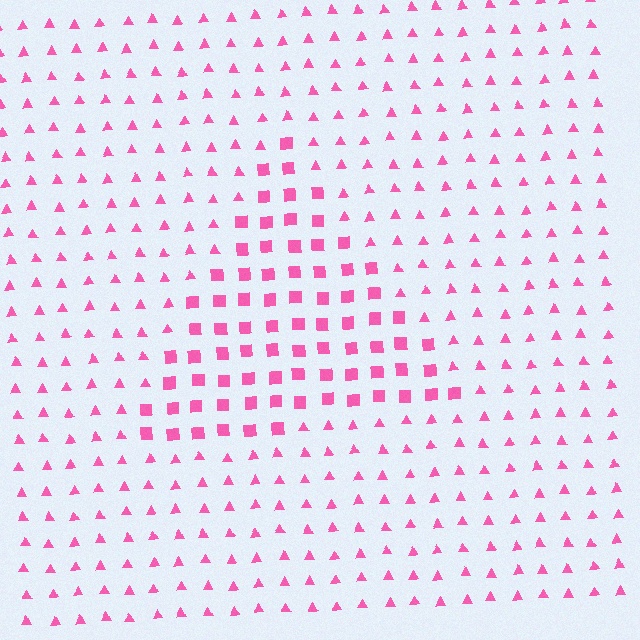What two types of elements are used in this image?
The image uses squares inside the triangle region and triangles outside it.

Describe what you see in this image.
The image is filled with small pink elements arranged in a uniform grid. A triangle-shaped region contains squares, while the surrounding area contains triangles. The boundary is defined purely by the change in element shape.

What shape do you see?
I see a triangle.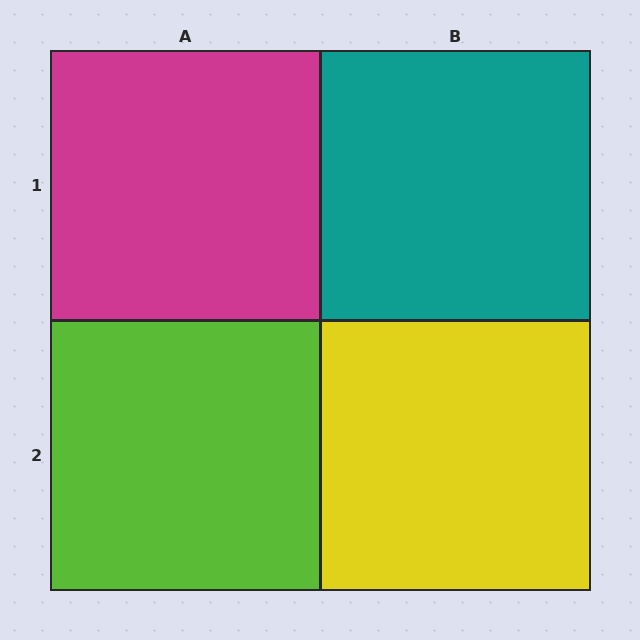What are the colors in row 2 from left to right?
Lime, yellow.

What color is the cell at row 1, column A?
Magenta.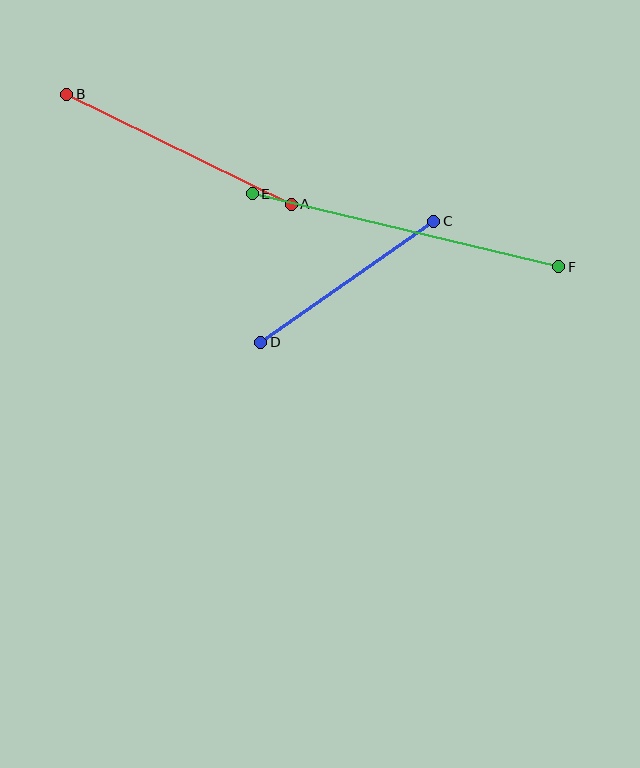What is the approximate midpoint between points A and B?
The midpoint is at approximately (179, 149) pixels.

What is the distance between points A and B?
The distance is approximately 250 pixels.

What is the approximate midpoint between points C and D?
The midpoint is at approximately (347, 282) pixels.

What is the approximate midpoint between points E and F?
The midpoint is at approximately (405, 230) pixels.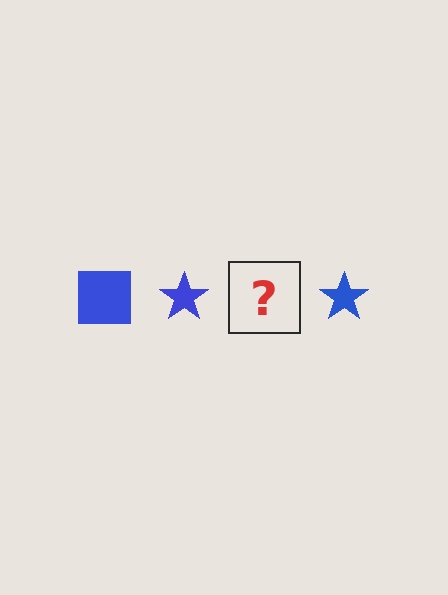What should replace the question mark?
The question mark should be replaced with a blue square.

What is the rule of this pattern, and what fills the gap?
The rule is that the pattern cycles through square, star shapes in blue. The gap should be filled with a blue square.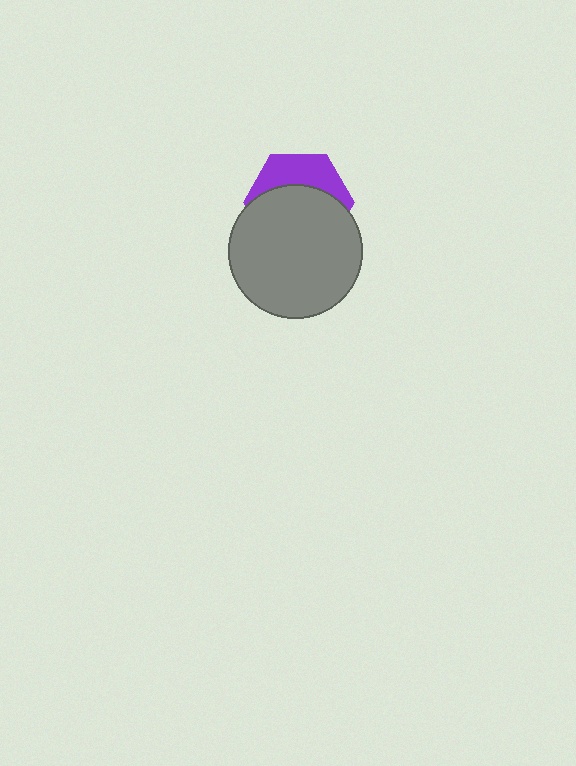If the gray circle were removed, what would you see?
You would see the complete purple hexagon.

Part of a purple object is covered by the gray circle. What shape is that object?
It is a hexagon.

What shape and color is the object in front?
The object in front is a gray circle.